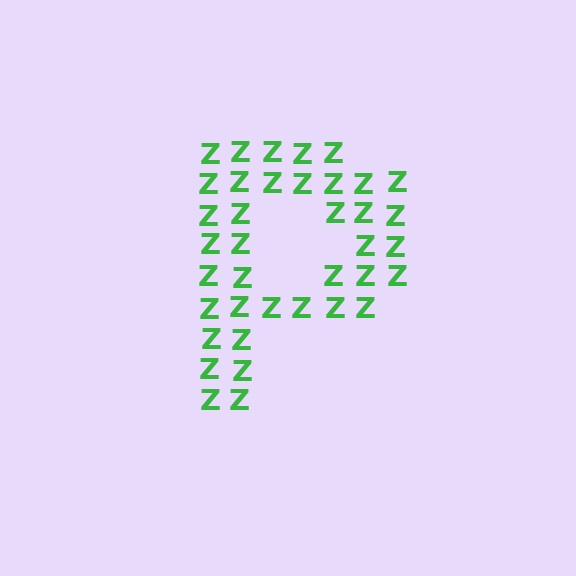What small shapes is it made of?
It is made of small letter Z's.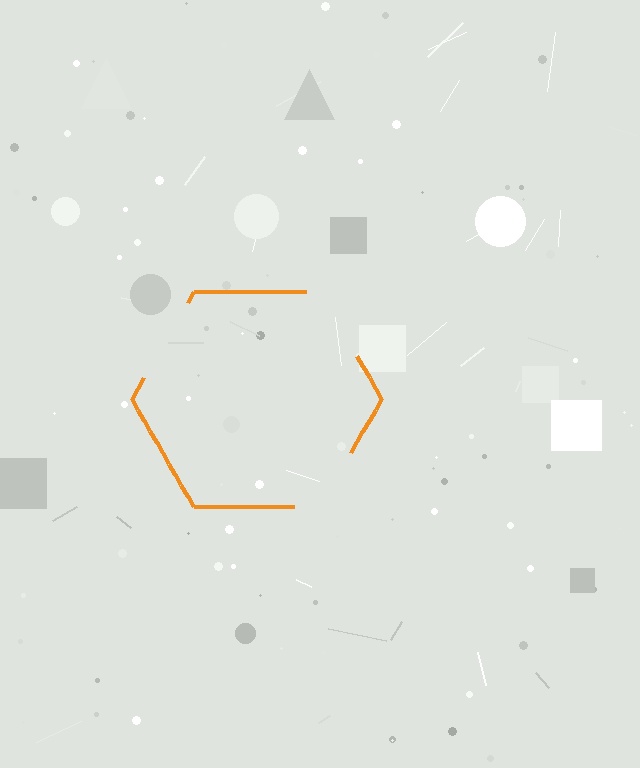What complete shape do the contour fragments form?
The contour fragments form a hexagon.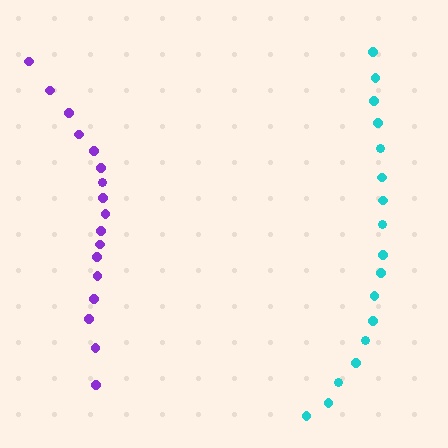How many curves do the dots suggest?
There are 2 distinct paths.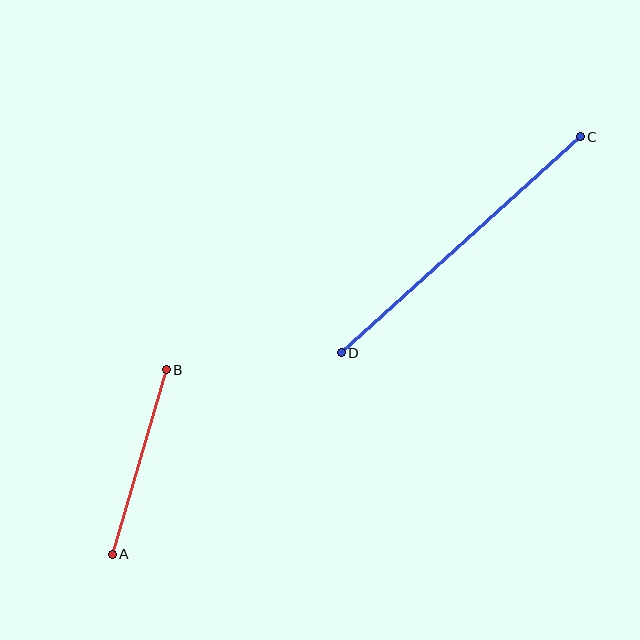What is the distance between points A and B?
The distance is approximately 193 pixels.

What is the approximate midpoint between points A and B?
The midpoint is at approximately (139, 462) pixels.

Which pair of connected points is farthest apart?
Points C and D are farthest apart.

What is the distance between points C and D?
The distance is approximately 322 pixels.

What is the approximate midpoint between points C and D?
The midpoint is at approximately (461, 245) pixels.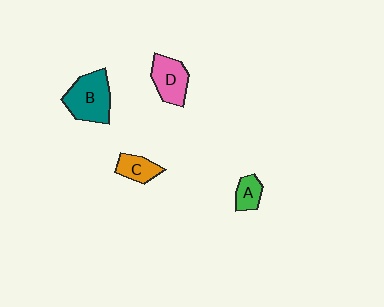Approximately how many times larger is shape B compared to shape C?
Approximately 2.0 times.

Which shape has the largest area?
Shape B (teal).